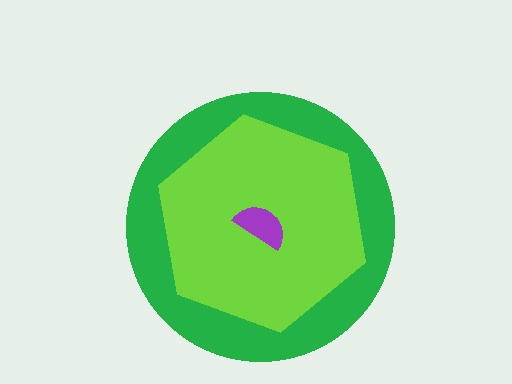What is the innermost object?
The purple semicircle.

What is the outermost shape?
The green circle.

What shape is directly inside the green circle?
The lime hexagon.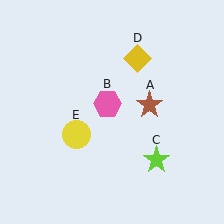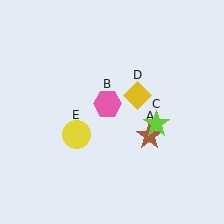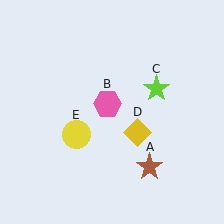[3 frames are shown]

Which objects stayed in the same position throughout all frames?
Pink hexagon (object B) and yellow circle (object E) remained stationary.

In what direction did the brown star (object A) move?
The brown star (object A) moved down.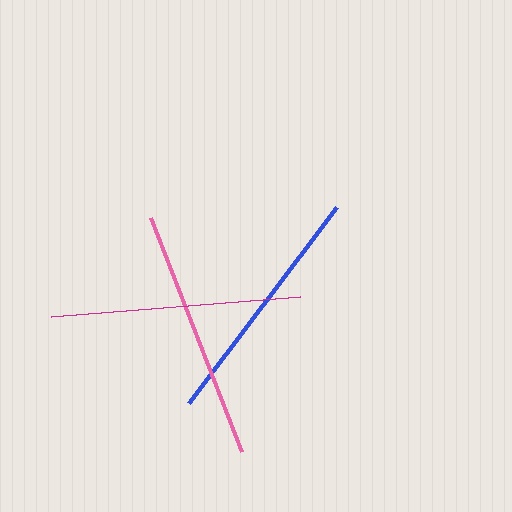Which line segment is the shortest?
The blue line is the shortest at approximately 246 pixels.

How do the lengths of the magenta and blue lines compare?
The magenta and blue lines are approximately the same length.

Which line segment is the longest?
The pink line is the longest at approximately 251 pixels.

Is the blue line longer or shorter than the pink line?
The pink line is longer than the blue line.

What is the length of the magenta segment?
The magenta segment is approximately 250 pixels long.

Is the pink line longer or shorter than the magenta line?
The pink line is longer than the magenta line.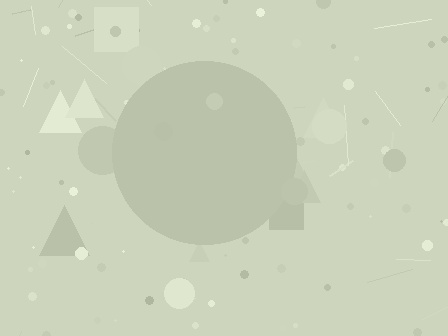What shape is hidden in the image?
A circle is hidden in the image.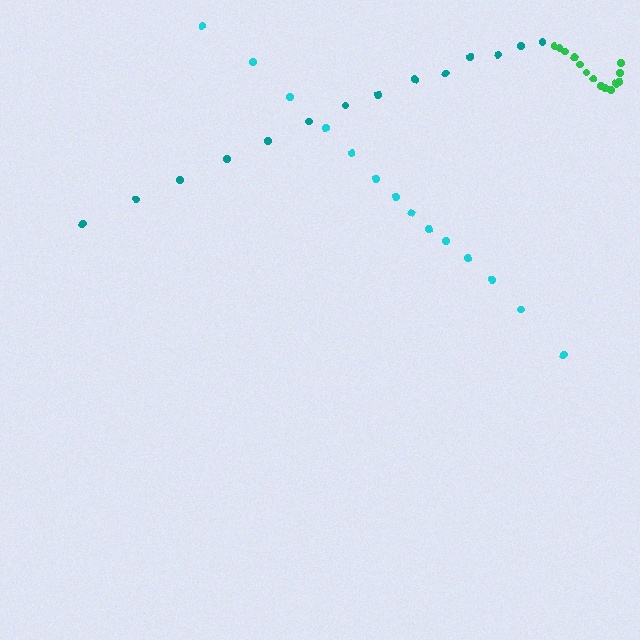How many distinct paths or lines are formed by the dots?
There are 3 distinct paths.